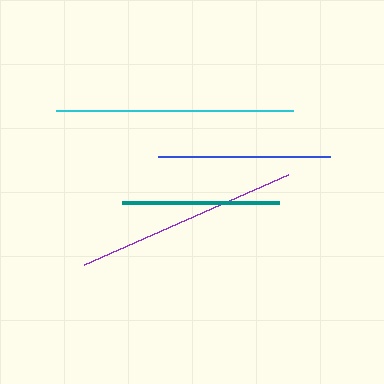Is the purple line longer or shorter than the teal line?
The purple line is longer than the teal line.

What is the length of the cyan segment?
The cyan segment is approximately 237 pixels long.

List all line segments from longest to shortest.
From longest to shortest: cyan, purple, blue, teal.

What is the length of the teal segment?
The teal segment is approximately 157 pixels long.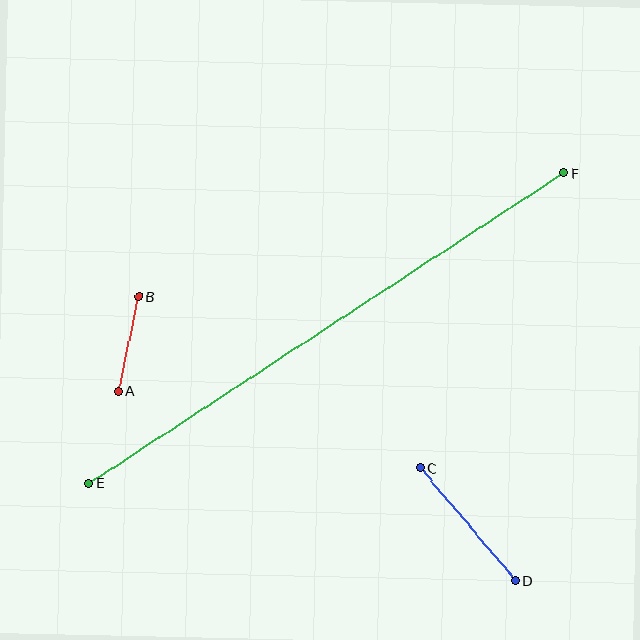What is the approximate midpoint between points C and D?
The midpoint is at approximately (468, 524) pixels.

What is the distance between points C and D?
The distance is approximately 148 pixels.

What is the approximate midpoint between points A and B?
The midpoint is at approximately (129, 344) pixels.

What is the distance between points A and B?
The distance is approximately 96 pixels.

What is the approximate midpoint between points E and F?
The midpoint is at approximately (326, 328) pixels.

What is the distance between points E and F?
The distance is approximately 567 pixels.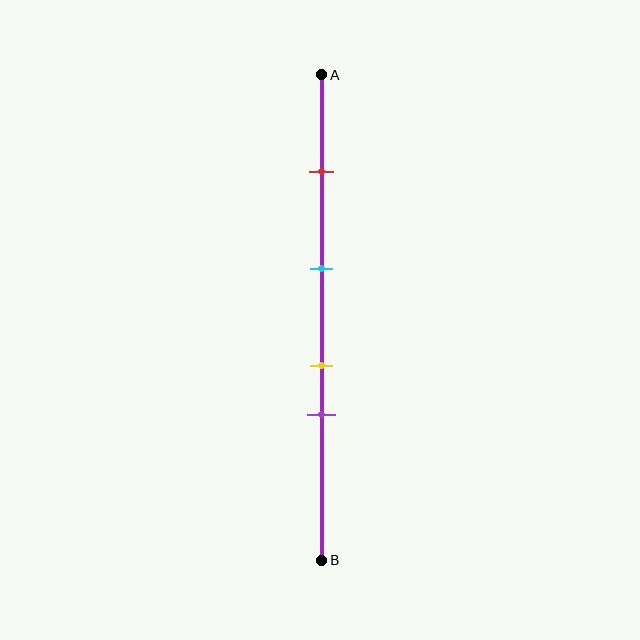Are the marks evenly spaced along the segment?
No, the marks are not evenly spaced.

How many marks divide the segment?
There are 4 marks dividing the segment.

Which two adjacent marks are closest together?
The yellow and purple marks are the closest adjacent pair.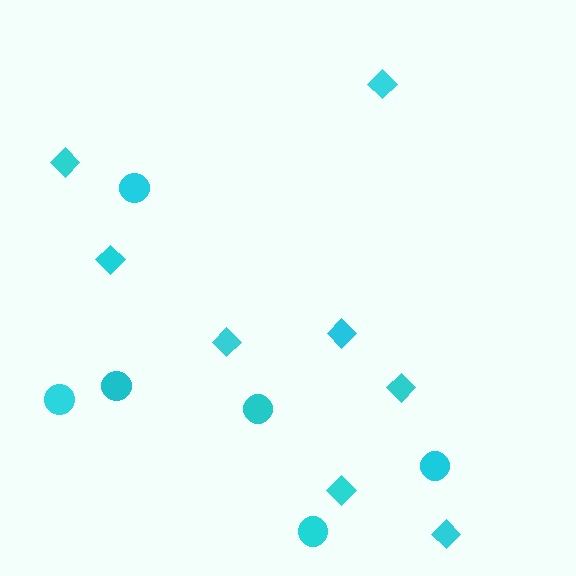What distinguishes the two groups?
There are 2 groups: one group of diamonds (8) and one group of circles (6).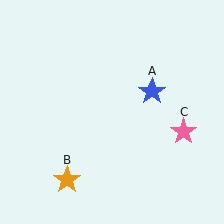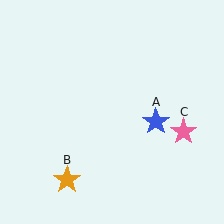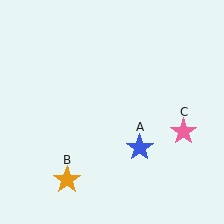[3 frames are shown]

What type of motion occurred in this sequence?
The blue star (object A) rotated clockwise around the center of the scene.